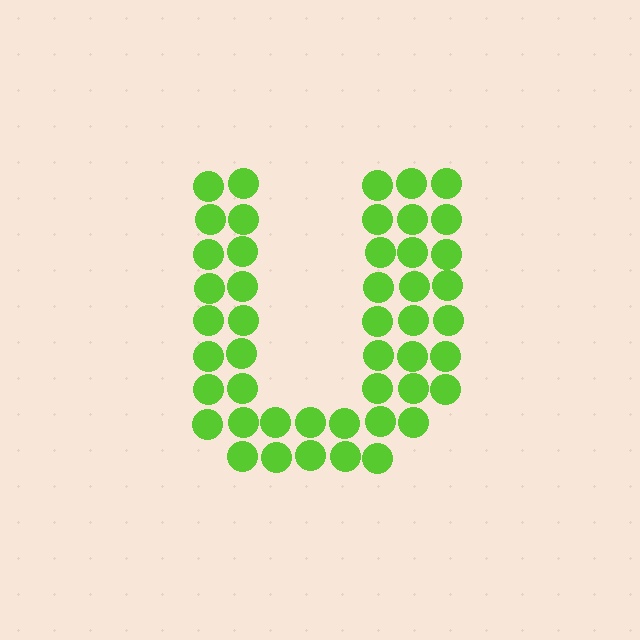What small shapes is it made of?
It is made of small circles.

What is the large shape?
The large shape is the letter U.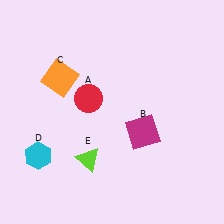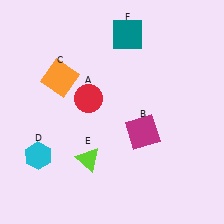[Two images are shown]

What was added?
A teal square (F) was added in Image 2.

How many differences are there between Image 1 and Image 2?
There is 1 difference between the two images.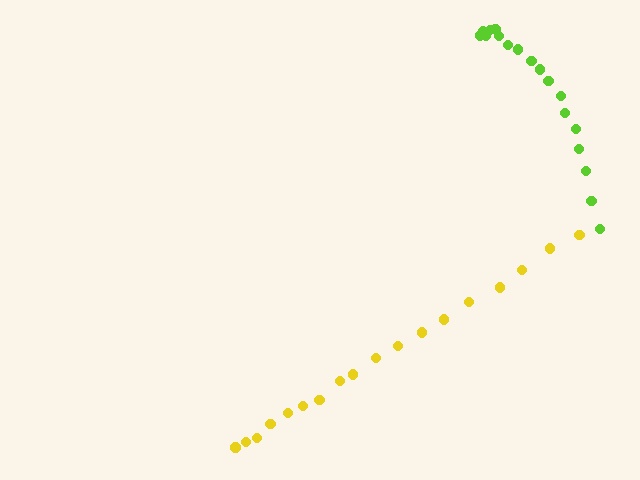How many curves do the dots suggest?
There are 2 distinct paths.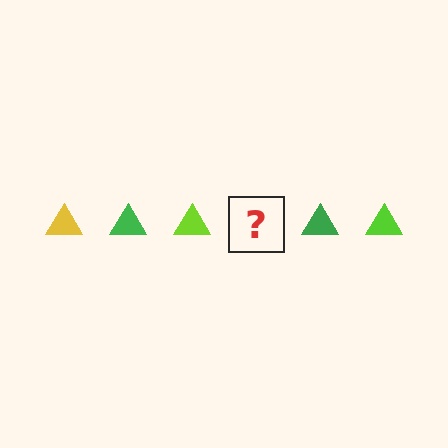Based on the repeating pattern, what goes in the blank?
The blank should be a yellow triangle.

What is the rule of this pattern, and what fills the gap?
The rule is that the pattern cycles through yellow, green, lime triangles. The gap should be filled with a yellow triangle.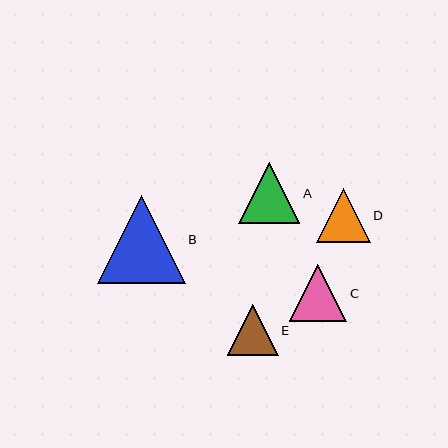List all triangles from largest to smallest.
From largest to smallest: B, A, C, D, E.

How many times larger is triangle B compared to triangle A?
Triangle B is approximately 1.4 times the size of triangle A.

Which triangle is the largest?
Triangle B is the largest with a size of approximately 88 pixels.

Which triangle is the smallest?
Triangle E is the smallest with a size of approximately 51 pixels.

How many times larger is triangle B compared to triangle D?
Triangle B is approximately 1.6 times the size of triangle D.